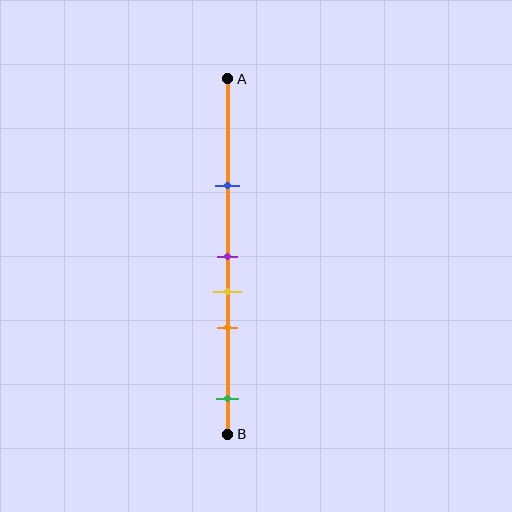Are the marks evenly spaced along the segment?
No, the marks are not evenly spaced.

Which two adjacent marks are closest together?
The purple and yellow marks are the closest adjacent pair.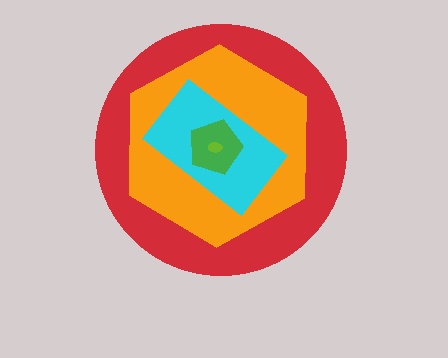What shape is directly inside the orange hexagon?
The cyan rectangle.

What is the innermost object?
The lime ellipse.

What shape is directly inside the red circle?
The orange hexagon.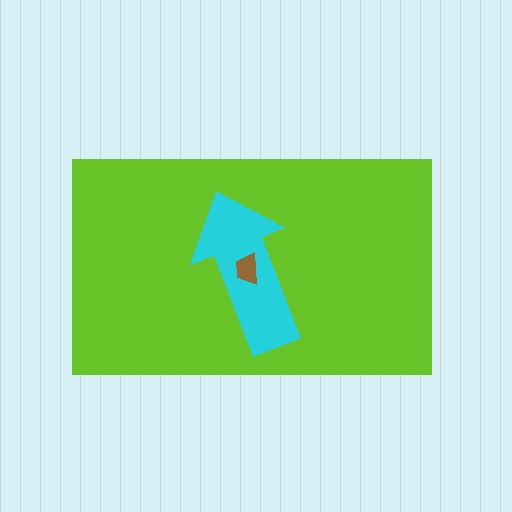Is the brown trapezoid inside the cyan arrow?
Yes.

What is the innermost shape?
The brown trapezoid.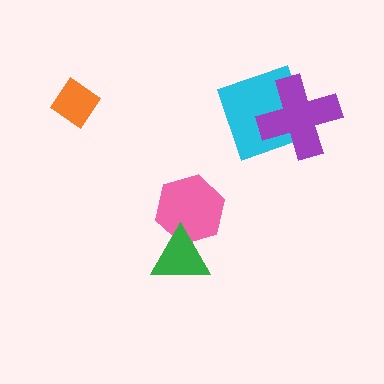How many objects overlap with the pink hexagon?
1 object overlaps with the pink hexagon.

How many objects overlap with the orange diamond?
0 objects overlap with the orange diamond.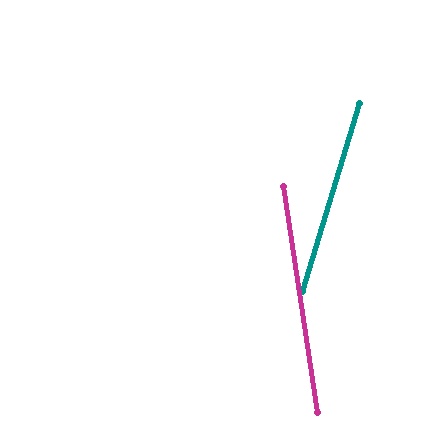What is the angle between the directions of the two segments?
Approximately 25 degrees.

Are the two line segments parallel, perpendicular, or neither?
Neither parallel nor perpendicular — they differ by about 25°.